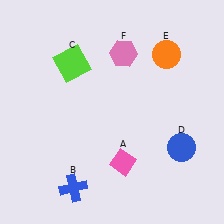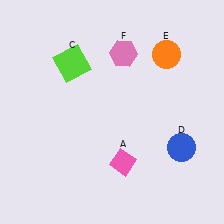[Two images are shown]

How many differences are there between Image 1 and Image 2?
There is 1 difference between the two images.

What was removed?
The blue cross (B) was removed in Image 2.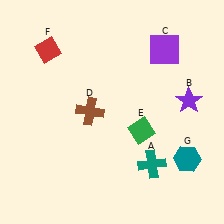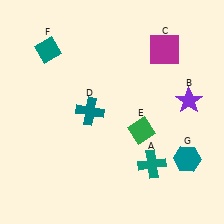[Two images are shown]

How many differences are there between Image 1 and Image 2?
There are 3 differences between the two images.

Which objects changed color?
C changed from purple to magenta. D changed from brown to teal. F changed from red to teal.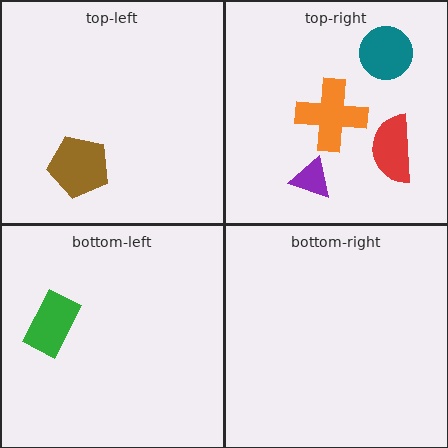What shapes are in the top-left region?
The brown pentagon.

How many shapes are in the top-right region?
4.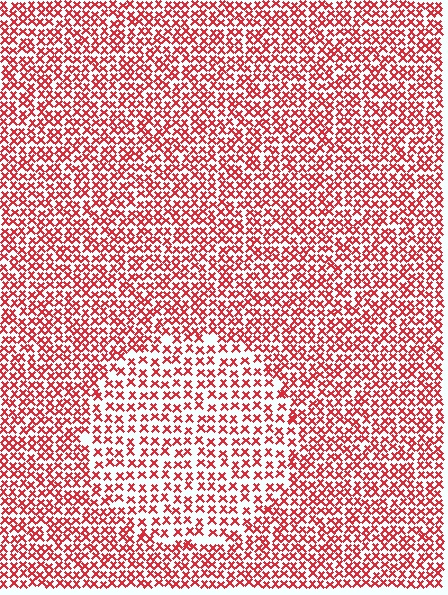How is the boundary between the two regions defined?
The boundary is defined by a change in element density (approximately 1.6x ratio). All elements are the same color, size, and shape.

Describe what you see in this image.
The image contains small red elements arranged at two different densities. A circle-shaped region is visible where the elements are less densely packed than the surrounding area.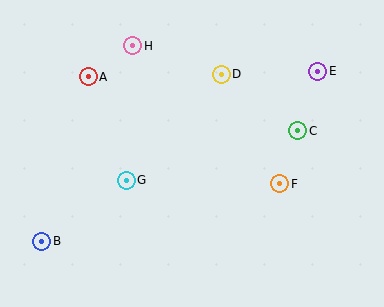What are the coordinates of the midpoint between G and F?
The midpoint between G and F is at (203, 182).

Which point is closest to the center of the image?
Point G at (126, 180) is closest to the center.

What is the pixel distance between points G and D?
The distance between G and D is 142 pixels.